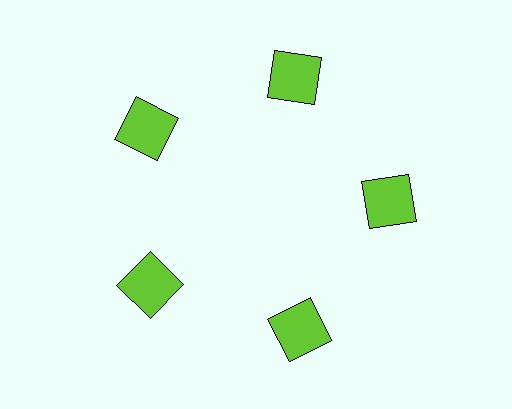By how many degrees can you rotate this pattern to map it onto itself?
The pattern maps onto itself every 72 degrees of rotation.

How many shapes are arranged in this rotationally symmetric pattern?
There are 5 shapes, arranged in 5 groups of 1.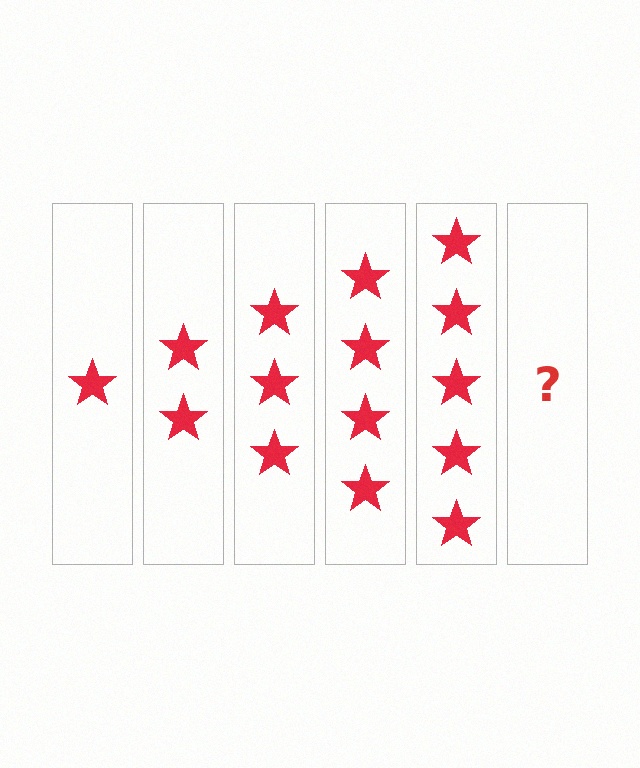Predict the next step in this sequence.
The next step is 6 stars.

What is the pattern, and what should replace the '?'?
The pattern is that each step adds one more star. The '?' should be 6 stars.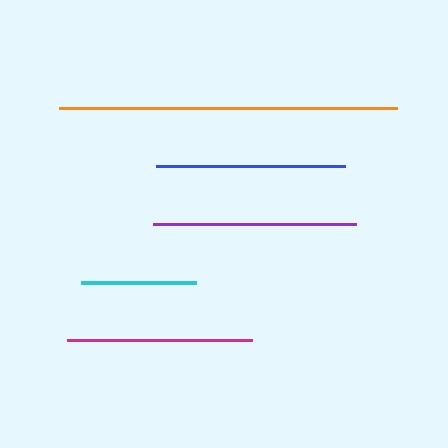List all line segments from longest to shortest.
From longest to shortest: orange, purple, blue, magenta, cyan.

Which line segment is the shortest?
The cyan line is the shortest at approximately 115 pixels.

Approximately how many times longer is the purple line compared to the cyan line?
The purple line is approximately 1.8 times the length of the cyan line.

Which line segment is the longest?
The orange line is the longest at approximately 338 pixels.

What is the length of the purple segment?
The purple segment is approximately 202 pixels long.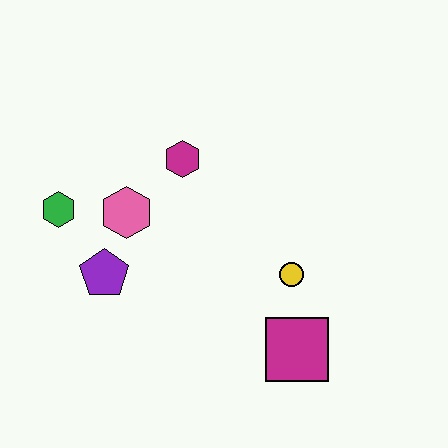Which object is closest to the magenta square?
The yellow circle is closest to the magenta square.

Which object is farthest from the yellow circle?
The green hexagon is farthest from the yellow circle.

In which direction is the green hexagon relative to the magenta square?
The green hexagon is to the left of the magenta square.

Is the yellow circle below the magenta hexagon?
Yes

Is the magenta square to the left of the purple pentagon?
No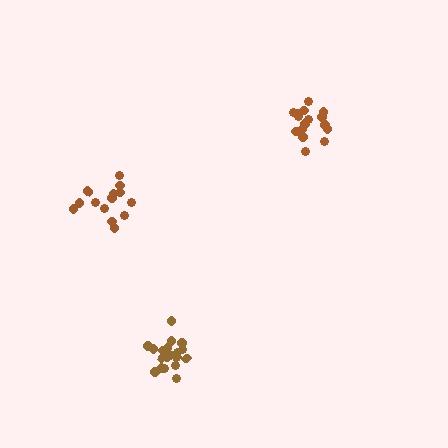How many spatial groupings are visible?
There are 3 spatial groupings.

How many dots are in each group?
Group 1: 14 dots, Group 2: 16 dots, Group 3: 19 dots (49 total).